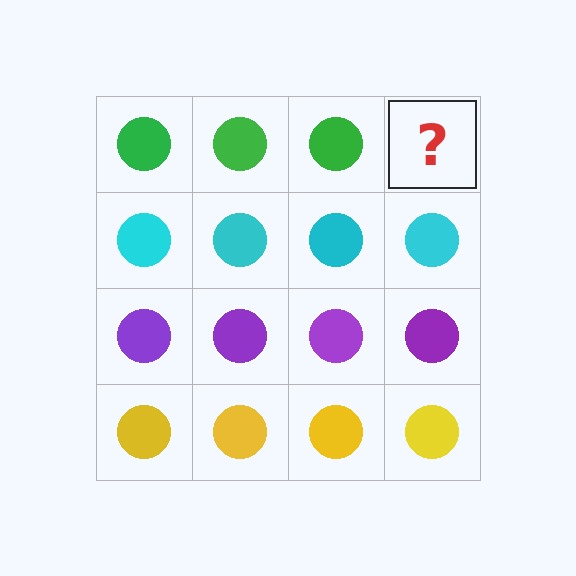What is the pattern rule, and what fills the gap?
The rule is that each row has a consistent color. The gap should be filled with a green circle.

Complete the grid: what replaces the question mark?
The question mark should be replaced with a green circle.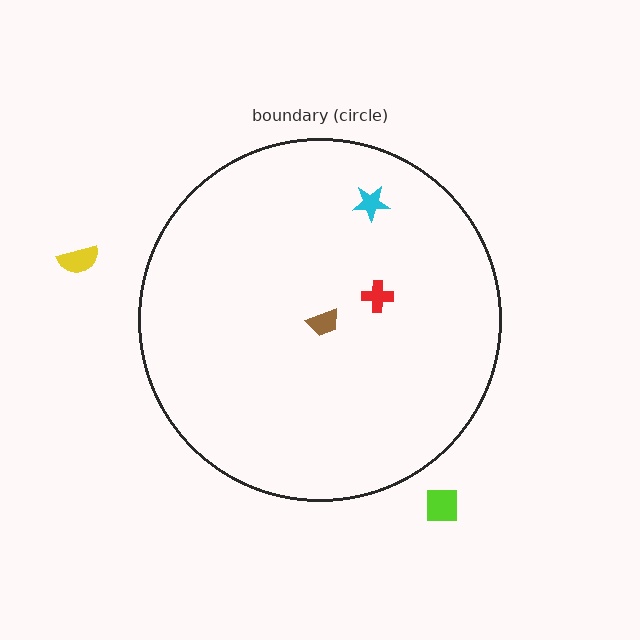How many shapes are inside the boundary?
3 inside, 2 outside.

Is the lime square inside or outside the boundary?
Outside.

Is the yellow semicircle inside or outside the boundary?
Outside.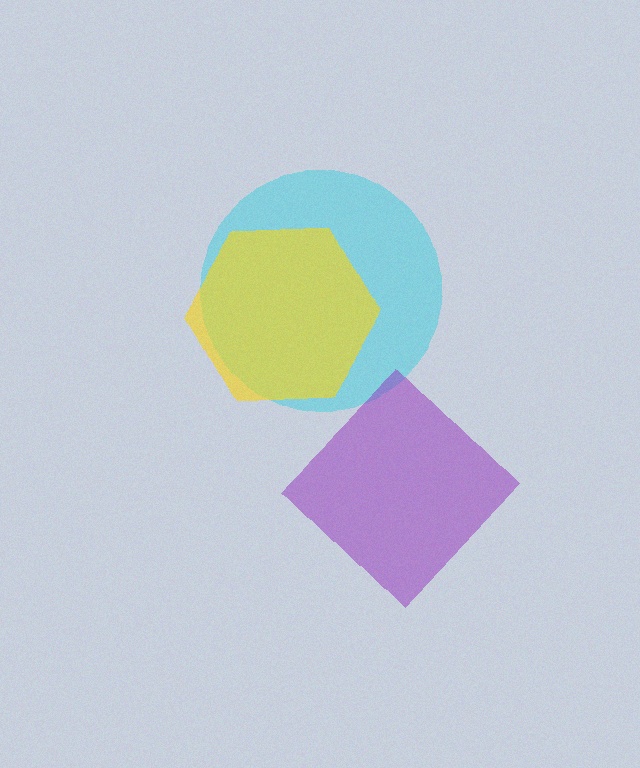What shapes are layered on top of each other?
The layered shapes are: a cyan circle, a yellow hexagon, a purple diamond.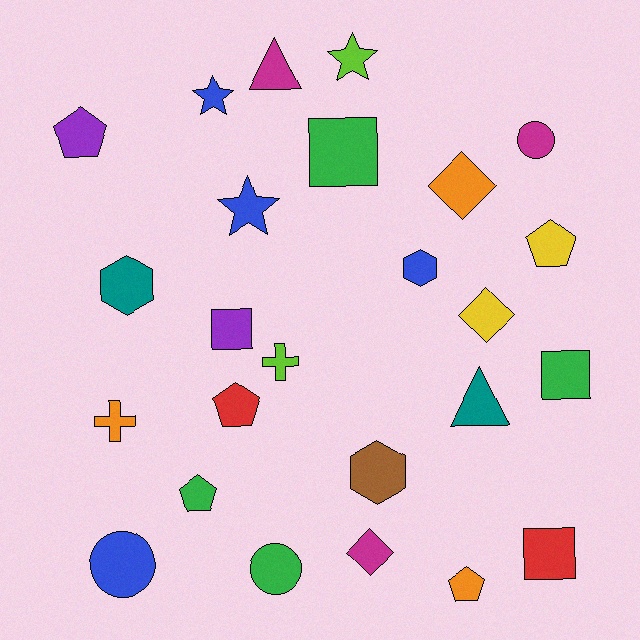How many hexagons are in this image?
There are 3 hexagons.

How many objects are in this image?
There are 25 objects.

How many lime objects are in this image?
There are 2 lime objects.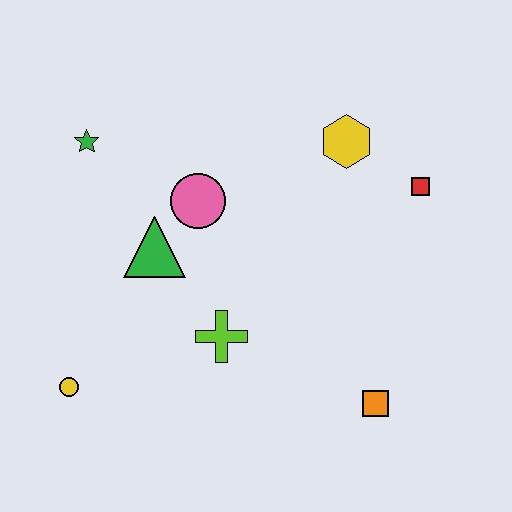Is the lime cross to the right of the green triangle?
Yes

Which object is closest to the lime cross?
The green triangle is closest to the lime cross.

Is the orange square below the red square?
Yes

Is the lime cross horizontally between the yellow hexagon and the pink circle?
Yes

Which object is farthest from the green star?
The orange square is farthest from the green star.